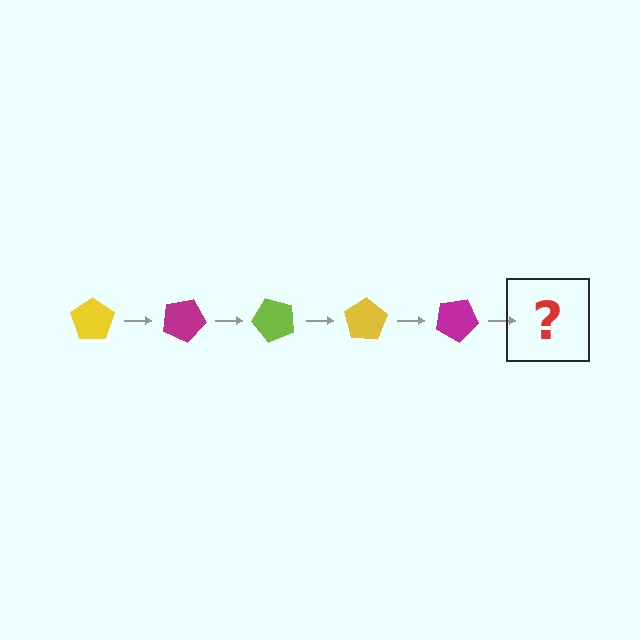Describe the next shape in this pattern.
It should be a lime pentagon, rotated 125 degrees from the start.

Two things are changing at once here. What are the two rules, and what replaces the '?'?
The two rules are that it rotates 25 degrees each step and the color cycles through yellow, magenta, and lime. The '?' should be a lime pentagon, rotated 125 degrees from the start.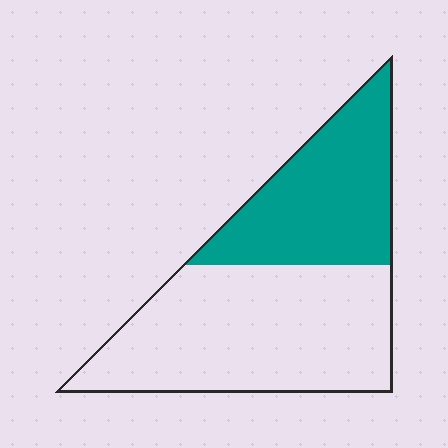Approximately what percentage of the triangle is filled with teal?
Approximately 40%.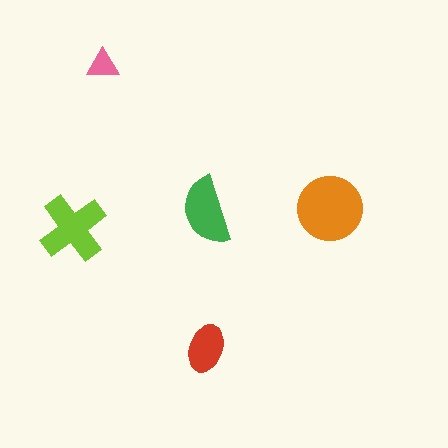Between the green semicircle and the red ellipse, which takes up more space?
The green semicircle.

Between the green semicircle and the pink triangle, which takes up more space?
The green semicircle.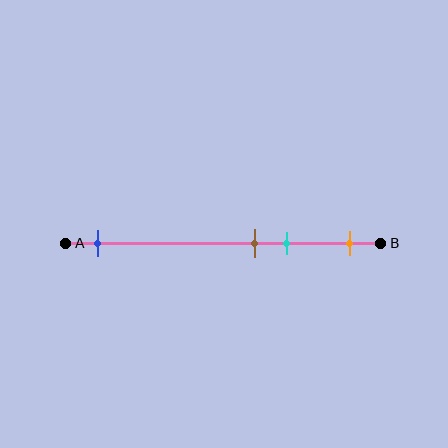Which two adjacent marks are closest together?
The brown and cyan marks are the closest adjacent pair.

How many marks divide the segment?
There are 4 marks dividing the segment.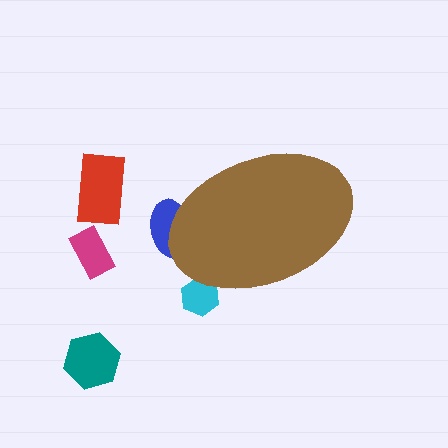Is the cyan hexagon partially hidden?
Yes, the cyan hexagon is partially hidden behind the brown ellipse.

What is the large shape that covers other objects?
A brown ellipse.